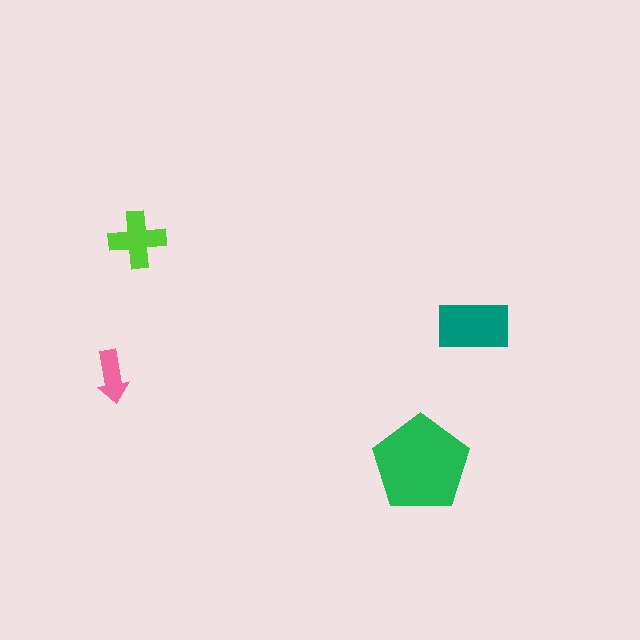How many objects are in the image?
There are 4 objects in the image.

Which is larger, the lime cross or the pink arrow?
The lime cross.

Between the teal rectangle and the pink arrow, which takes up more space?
The teal rectangle.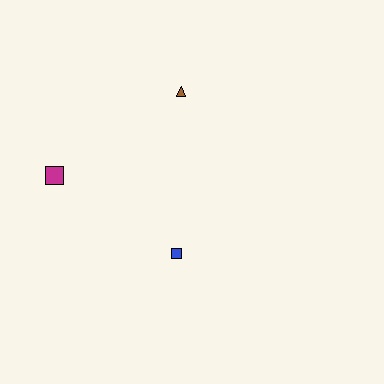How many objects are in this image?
There are 3 objects.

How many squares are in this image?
There are 2 squares.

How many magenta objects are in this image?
There is 1 magenta object.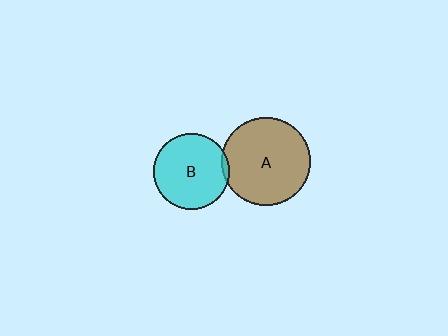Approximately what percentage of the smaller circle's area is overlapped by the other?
Approximately 5%.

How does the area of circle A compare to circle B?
Approximately 1.4 times.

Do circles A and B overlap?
Yes.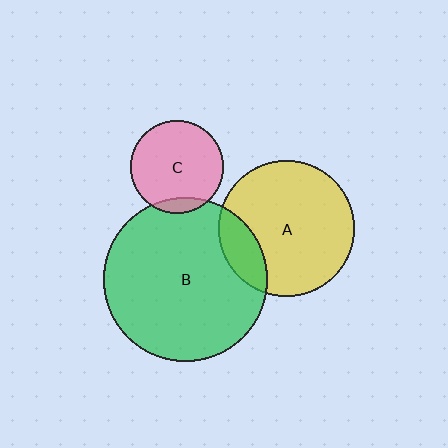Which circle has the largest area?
Circle B (green).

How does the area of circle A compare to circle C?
Approximately 2.1 times.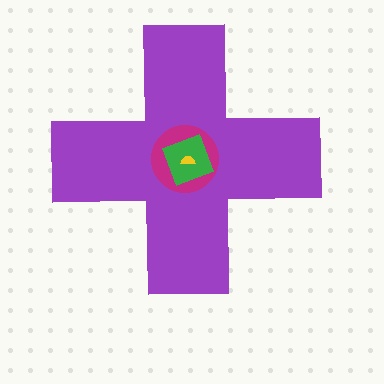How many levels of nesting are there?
4.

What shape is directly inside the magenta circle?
The green diamond.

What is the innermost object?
The yellow semicircle.